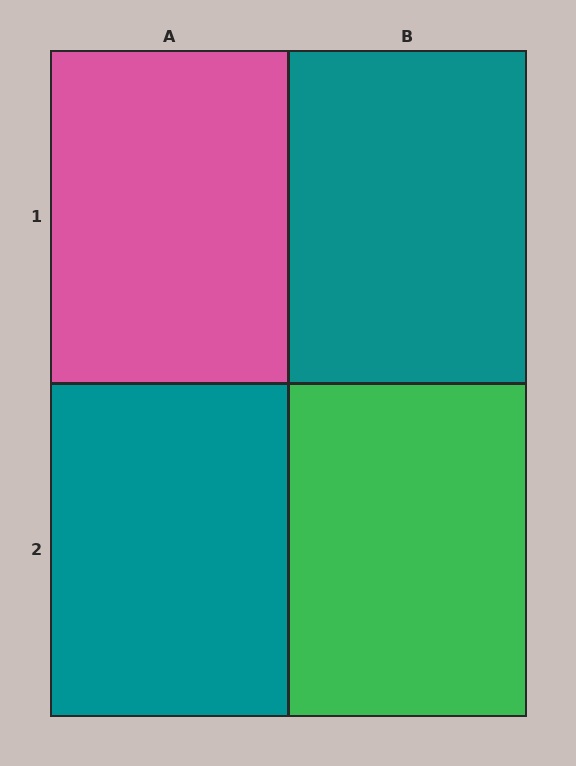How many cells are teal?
2 cells are teal.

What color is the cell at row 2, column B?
Green.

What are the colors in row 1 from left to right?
Pink, teal.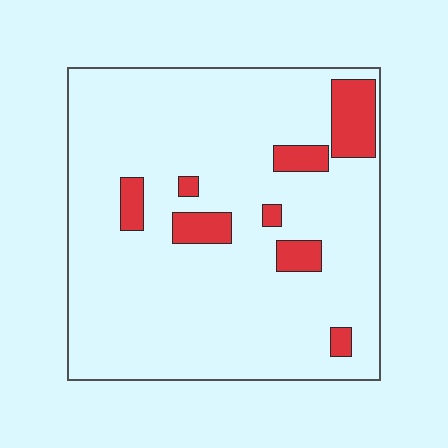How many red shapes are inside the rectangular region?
8.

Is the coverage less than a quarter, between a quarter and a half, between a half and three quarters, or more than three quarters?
Less than a quarter.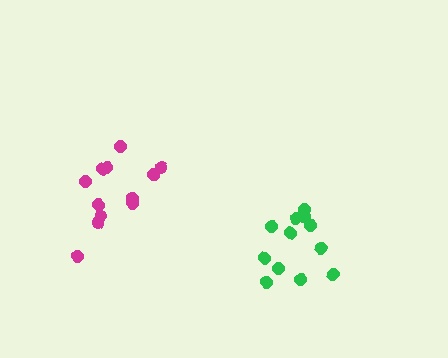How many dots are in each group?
Group 1: 12 dots, Group 2: 12 dots (24 total).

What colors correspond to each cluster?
The clusters are colored: green, magenta.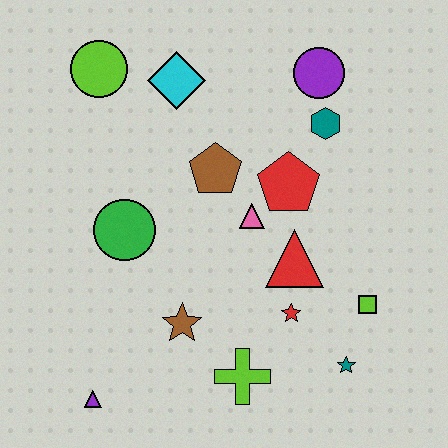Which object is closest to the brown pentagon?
The pink triangle is closest to the brown pentagon.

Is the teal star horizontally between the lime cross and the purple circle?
No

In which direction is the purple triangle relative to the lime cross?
The purple triangle is to the left of the lime cross.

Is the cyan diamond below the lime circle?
Yes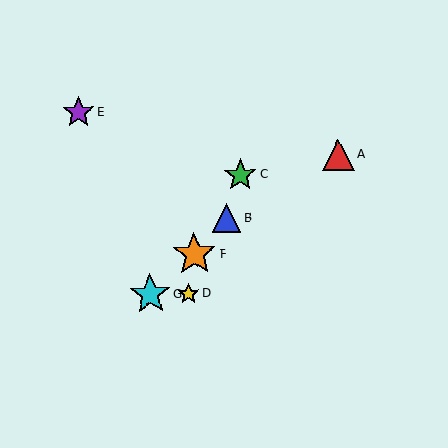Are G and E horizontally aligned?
No, G is at y≈295 and E is at y≈112.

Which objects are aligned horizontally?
Objects D, G are aligned horizontally.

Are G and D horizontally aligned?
Yes, both are at y≈295.